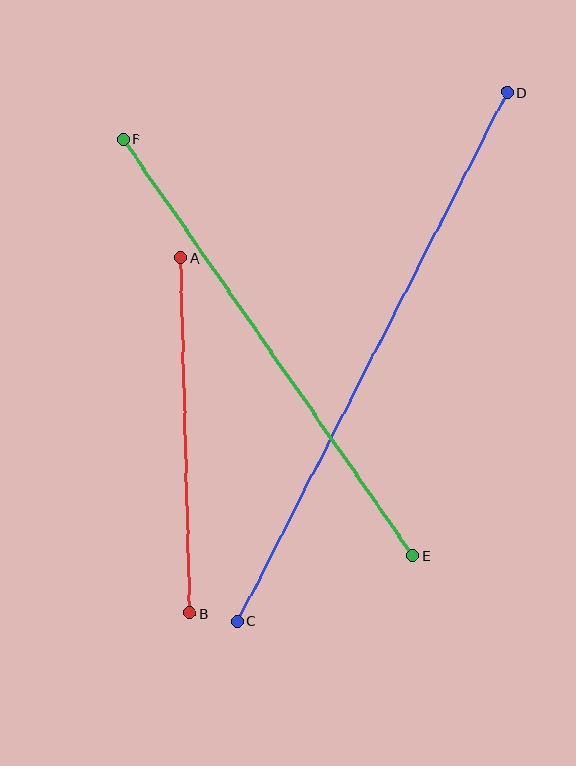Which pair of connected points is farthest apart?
Points C and D are farthest apart.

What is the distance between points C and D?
The distance is approximately 594 pixels.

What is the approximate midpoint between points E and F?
The midpoint is at approximately (268, 348) pixels.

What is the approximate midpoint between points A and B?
The midpoint is at approximately (185, 436) pixels.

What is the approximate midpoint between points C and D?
The midpoint is at approximately (372, 357) pixels.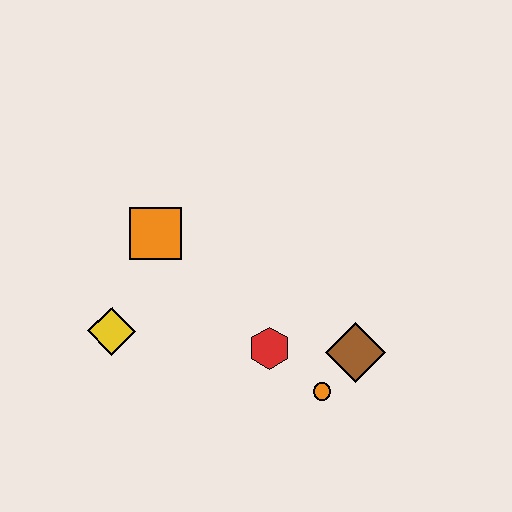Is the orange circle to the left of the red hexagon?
No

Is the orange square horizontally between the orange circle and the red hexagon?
No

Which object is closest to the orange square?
The yellow diamond is closest to the orange square.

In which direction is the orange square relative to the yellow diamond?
The orange square is above the yellow diamond.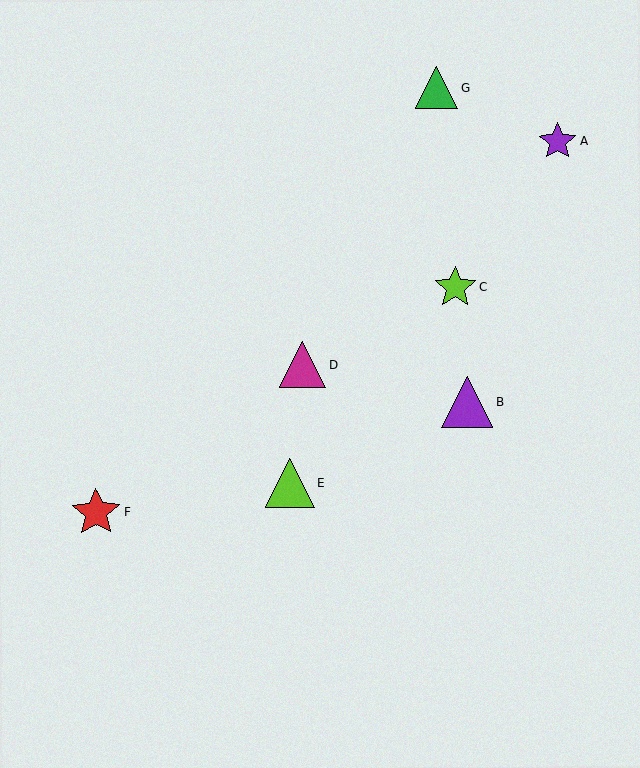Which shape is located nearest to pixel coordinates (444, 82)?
The green triangle (labeled G) at (437, 88) is nearest to that location.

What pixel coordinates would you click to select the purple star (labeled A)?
Click at (558, 142) to select the purple star A.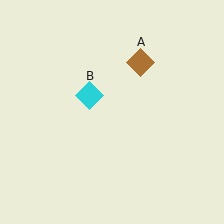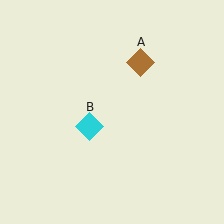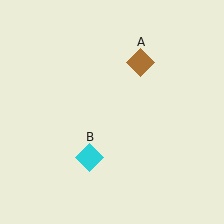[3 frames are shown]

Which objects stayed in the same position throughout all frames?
Brown diamond (object A) remained stationary.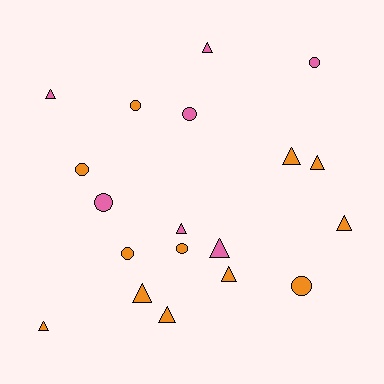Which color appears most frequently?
Orange, with 12 objects.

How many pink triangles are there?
There are 4 pink triangles.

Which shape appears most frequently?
Triangle, with 11 objects.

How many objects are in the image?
There are 19 objects.